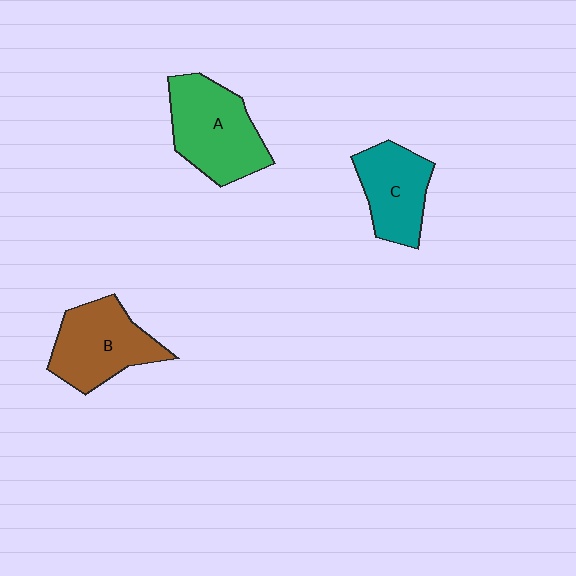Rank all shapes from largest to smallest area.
From largest to smallest: A (green), B (brown), C (teal).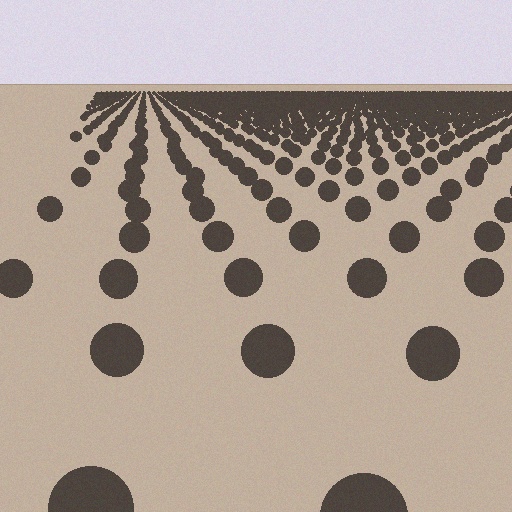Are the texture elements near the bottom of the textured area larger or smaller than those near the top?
Larger. Near the bottom, elements are closer to the viewer and appear at a bigger on-screen size.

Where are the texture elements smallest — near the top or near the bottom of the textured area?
Near the top.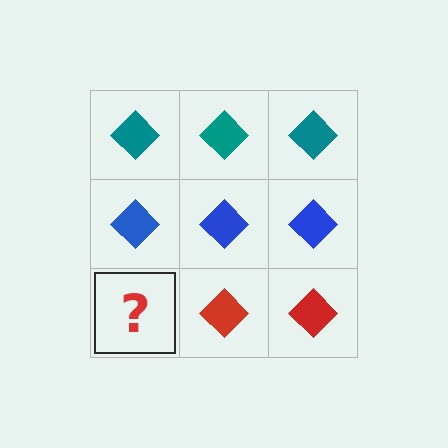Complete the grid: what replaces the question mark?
The question mark should be replaced with a red diamond.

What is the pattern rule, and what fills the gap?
The rule is that each row has a consistent color. The gap should be filled with a red diamond.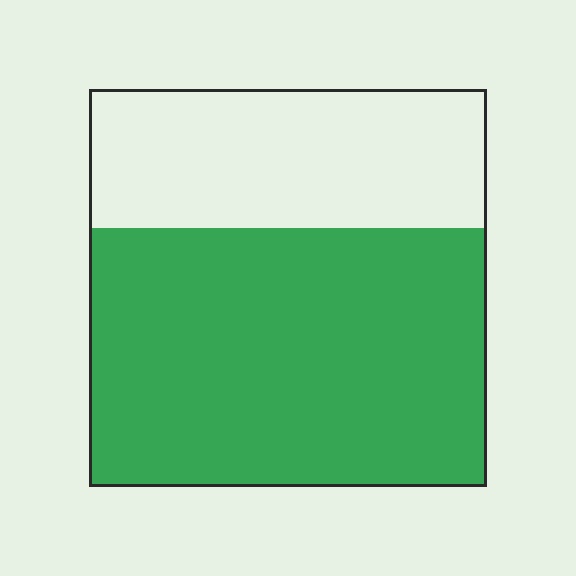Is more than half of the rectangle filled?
Yes.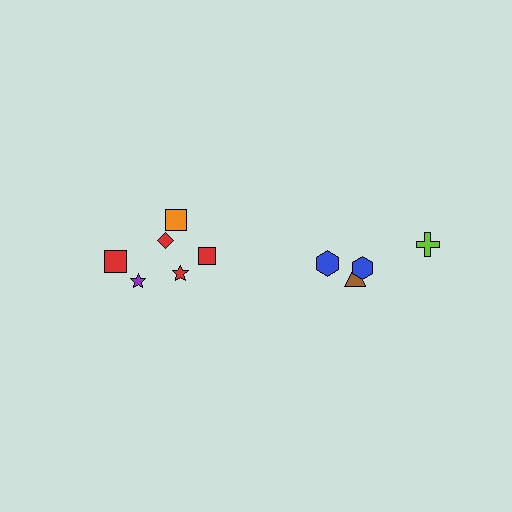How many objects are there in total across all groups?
There are 10 objects.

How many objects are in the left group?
There are 6 objects.